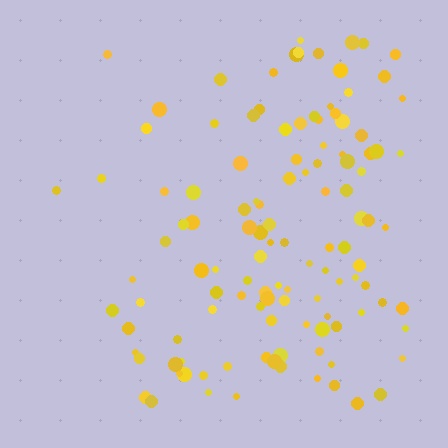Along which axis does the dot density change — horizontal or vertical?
Horizontal.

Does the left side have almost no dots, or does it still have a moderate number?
Still a moderate number, just noticeably fewer than the right.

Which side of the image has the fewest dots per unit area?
The left.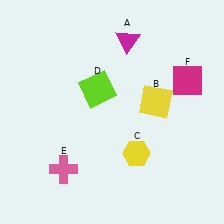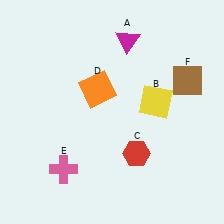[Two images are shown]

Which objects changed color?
C changed from yellow to red. D changed from lime to orange. F changed from magenta to brown.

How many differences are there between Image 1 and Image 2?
There are 3 differences between the two images.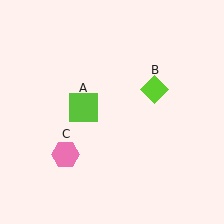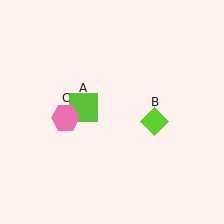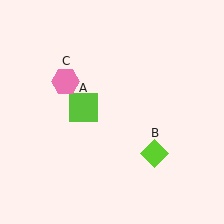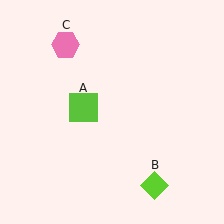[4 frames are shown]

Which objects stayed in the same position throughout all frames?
Lime square (object A) remained stationary.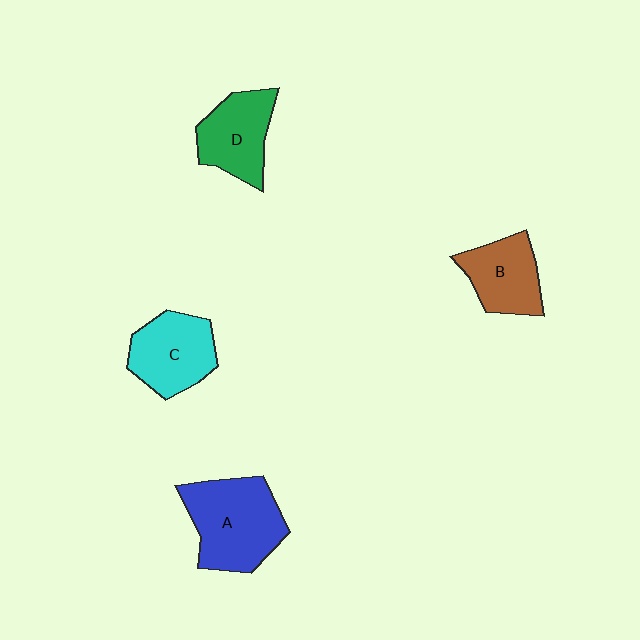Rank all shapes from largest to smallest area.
From largest to smallest: A (blue), C (cyan), D (green), B (brown).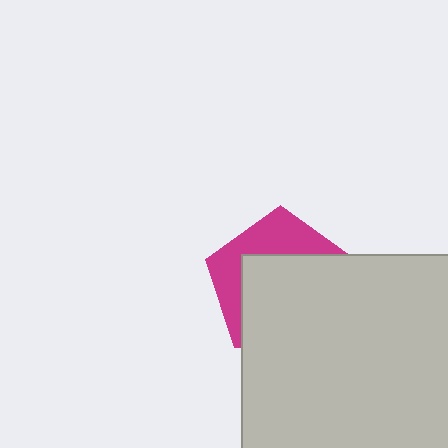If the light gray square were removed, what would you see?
You would see the complete magenta pentagon.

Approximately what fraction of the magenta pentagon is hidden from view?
Roughly 64% of the magenta pentagon is hidden behind the light gray square.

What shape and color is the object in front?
The object in front is a light gray square.